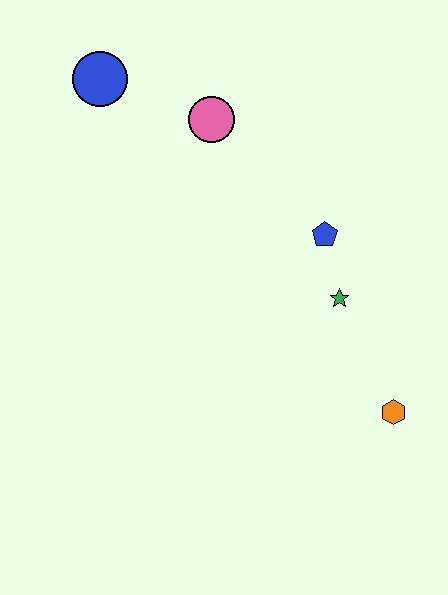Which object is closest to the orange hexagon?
The green star is closest to the orange hexagon.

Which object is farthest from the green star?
The blue circle is farthest from the green star.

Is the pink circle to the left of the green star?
Yes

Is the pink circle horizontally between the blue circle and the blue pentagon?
Yes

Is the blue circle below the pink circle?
No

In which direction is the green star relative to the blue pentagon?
The green star is below the blue pentagon.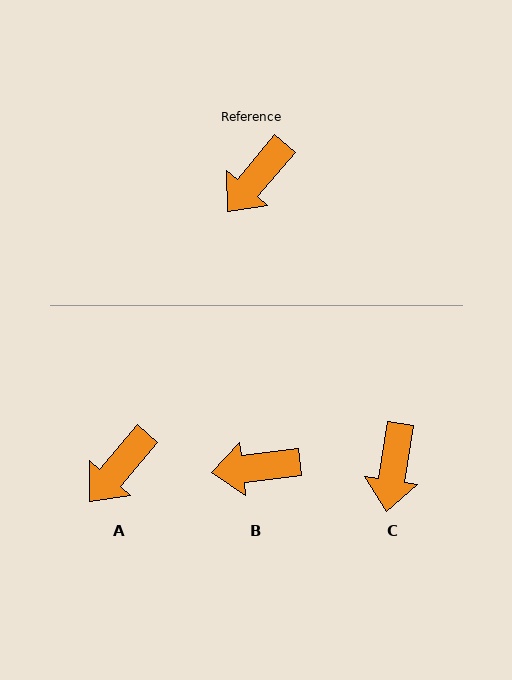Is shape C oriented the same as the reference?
No, it is off by about 31 degrees.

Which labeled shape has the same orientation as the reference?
A.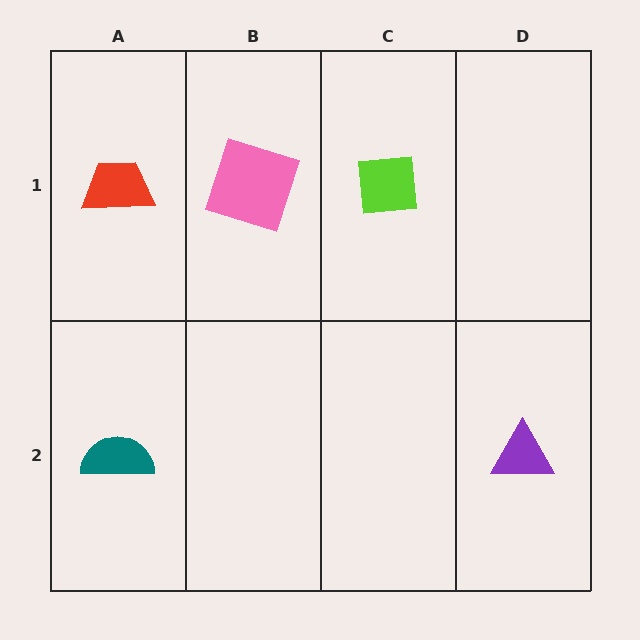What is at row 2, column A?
A teal semicircle.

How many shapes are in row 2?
2 shapes.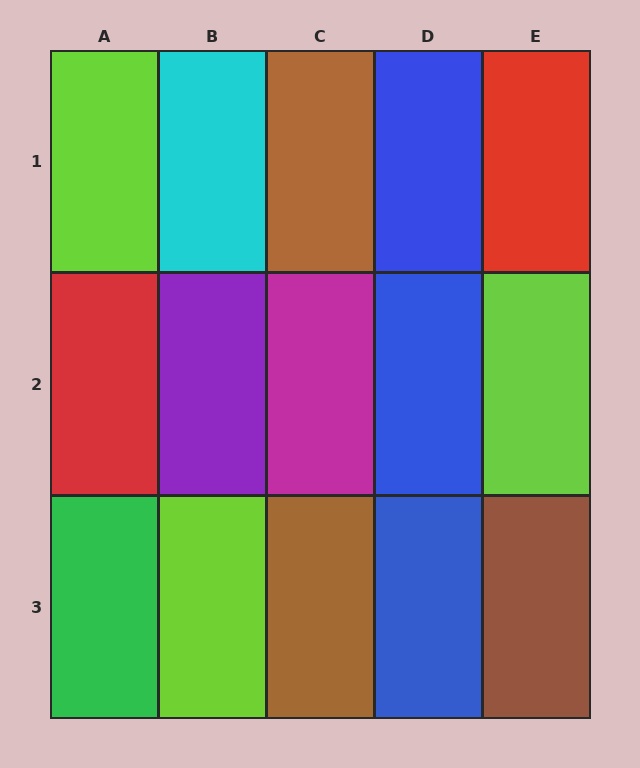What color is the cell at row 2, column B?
Purple.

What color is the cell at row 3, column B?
Lime.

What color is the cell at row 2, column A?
Red.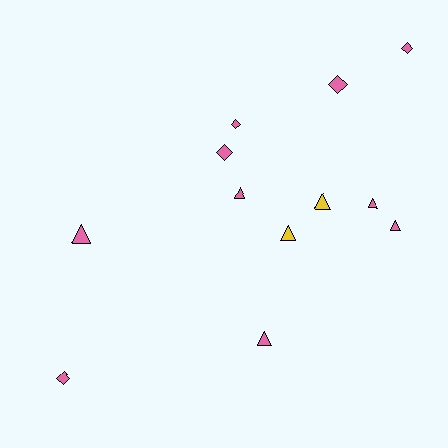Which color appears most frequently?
Pink, with 10 objects.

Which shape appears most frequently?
Triangle, with 7 objects.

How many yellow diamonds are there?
There are no yellow diamonds.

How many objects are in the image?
There are 12 objects.